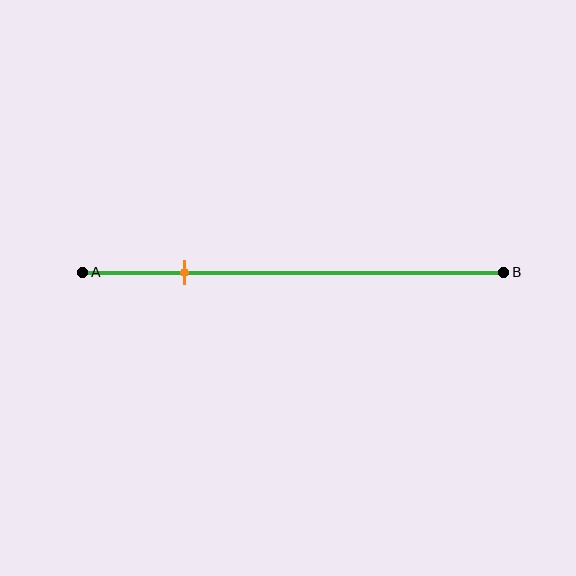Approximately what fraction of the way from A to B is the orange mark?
The orange mark is approximately 25% of the way from A to B.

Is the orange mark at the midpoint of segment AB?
No, the mark is at about 25% from A, not at the 50% midpoint.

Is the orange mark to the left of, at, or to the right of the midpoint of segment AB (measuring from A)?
The orange mark is to the left of the midpoint of segment AB.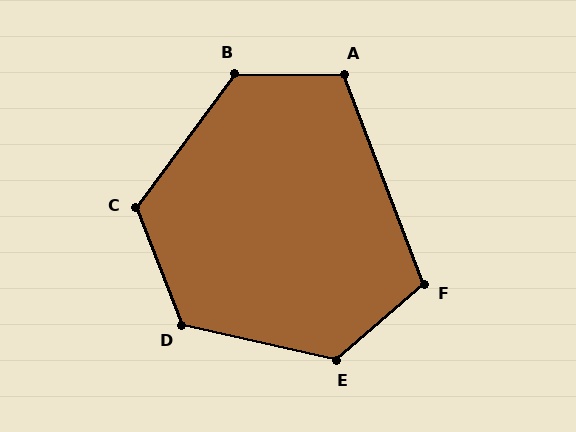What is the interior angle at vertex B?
Approximately 126 degrees (obtuse).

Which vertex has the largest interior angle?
E, at approximately 126 degrees.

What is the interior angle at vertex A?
Approximately 111 degrees (obtuse).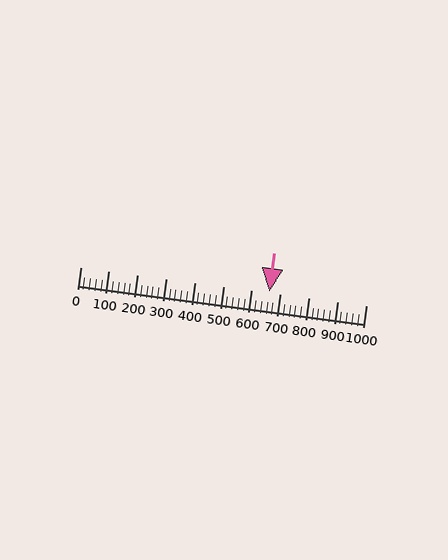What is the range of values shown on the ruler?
The ruler shows values from 0 to 1000.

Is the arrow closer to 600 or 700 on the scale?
The arrow is closer to 700.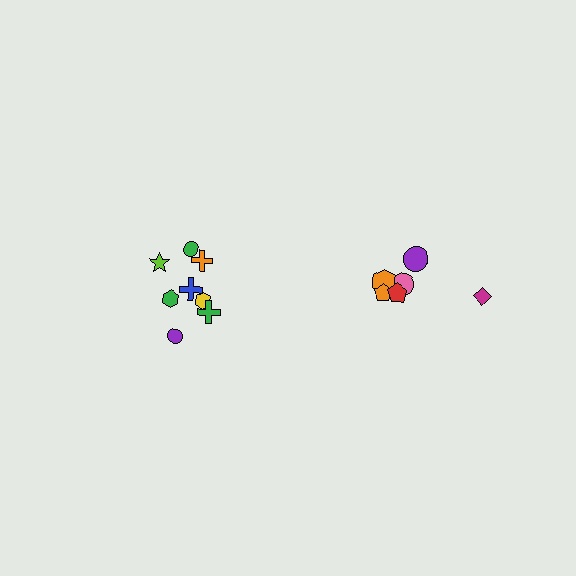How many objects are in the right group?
There are 6 objects.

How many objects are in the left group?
There are 8 objects.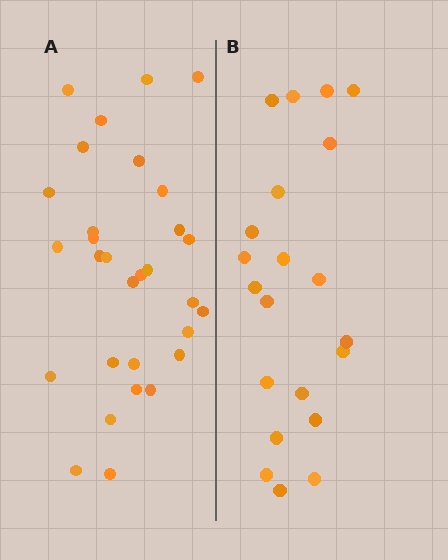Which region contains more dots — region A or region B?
Region A (the left region) has more dots.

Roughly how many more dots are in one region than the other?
Region A has roughly 8 or so more dots than region B.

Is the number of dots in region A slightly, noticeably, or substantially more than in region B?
Region A has noticeably more, but not dramatically so. The ratio is roughly 1.4 to 1.